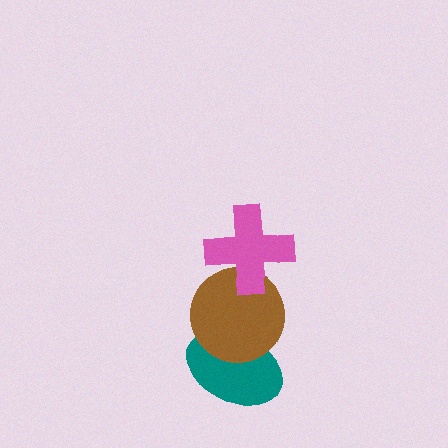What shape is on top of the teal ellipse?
The brown circle is on top of the teal ellipse.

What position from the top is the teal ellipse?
The teal ellipse is 3rd from the top.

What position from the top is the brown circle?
The brown circle is 2nd from the top.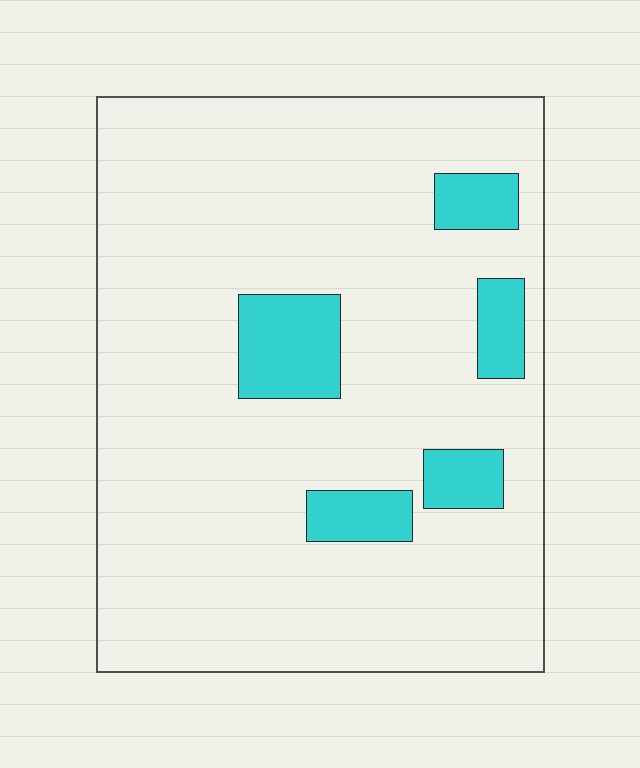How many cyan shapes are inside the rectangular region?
5.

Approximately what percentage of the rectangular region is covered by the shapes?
Approximately 10%.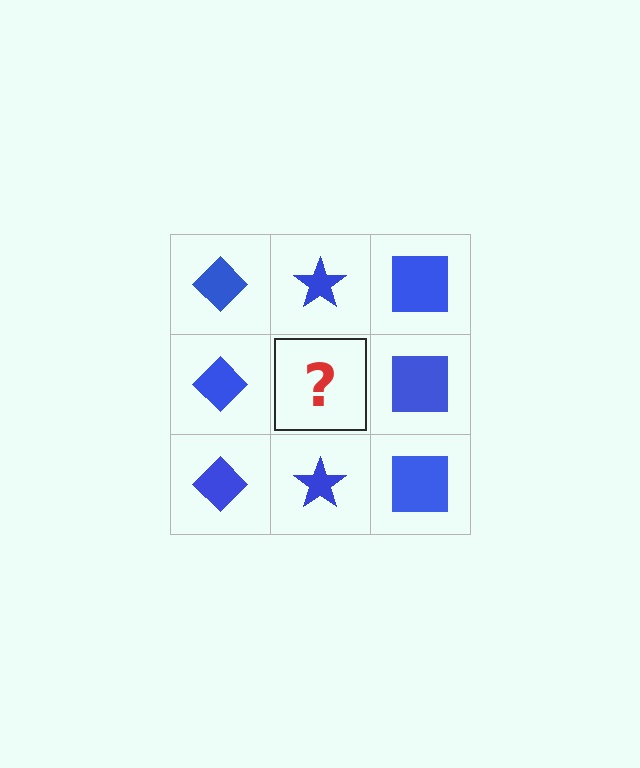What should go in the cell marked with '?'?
The missing cell should contain a blue star.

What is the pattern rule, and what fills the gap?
The rule is that each column has a consistent shape. The gap should be filled with a blue star.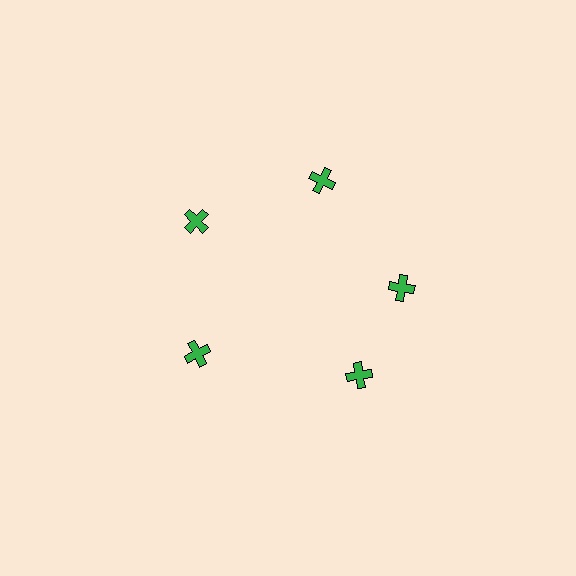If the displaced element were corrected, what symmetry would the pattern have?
It would have 5-fold rotational symmetry — the pattern would map onto itself every 72 degrees.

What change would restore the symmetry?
The symmetry would be restored by rotating it back into even spacing with its neighbors so that all 5 crosses sit at equal angles and equal distance from the center.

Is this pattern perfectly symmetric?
No. The 5 green crosses are arranged in a ring, but one element near the 5 o'clock position is rotated out of alignment along the ring, breaking the 5-fold rotational symmetry.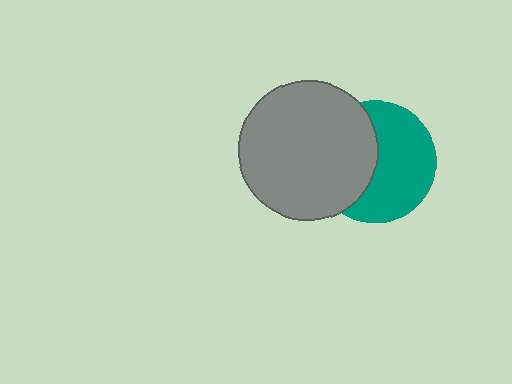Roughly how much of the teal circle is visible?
About half of it is visible (roughly 57%).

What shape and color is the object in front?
The object in front is a gray circle.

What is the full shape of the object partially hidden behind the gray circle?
The partially hidden object is a teal circle.